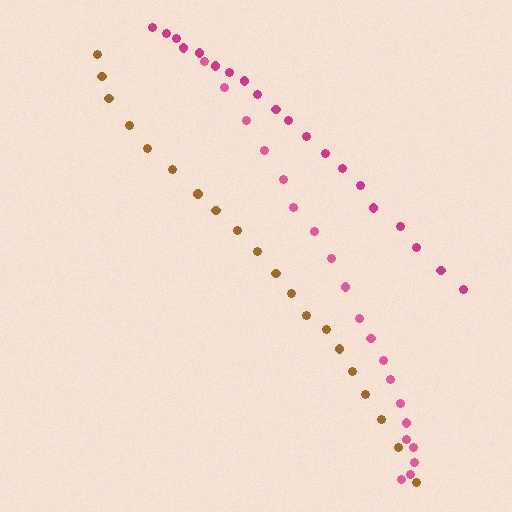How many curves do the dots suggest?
There are 3 distinct paths.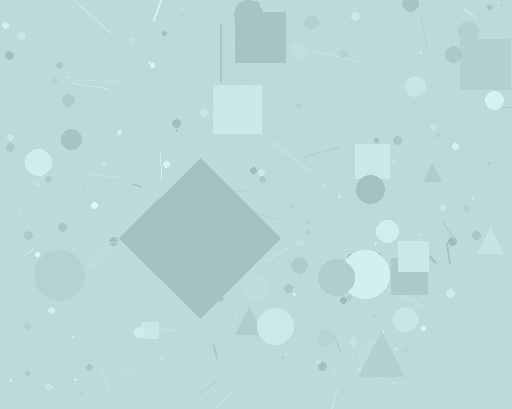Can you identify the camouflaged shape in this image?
The camouflaged shape is a diamond.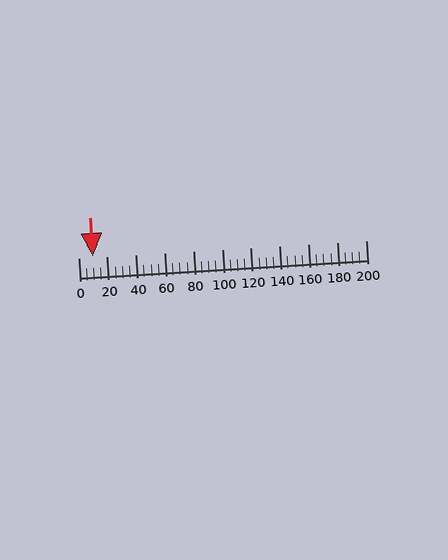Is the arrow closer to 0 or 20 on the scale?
The arrow is closer to 20.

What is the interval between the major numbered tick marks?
The major tick marks are spaced 20 units apart.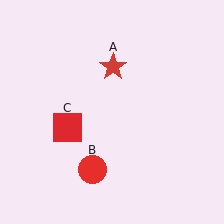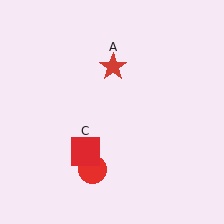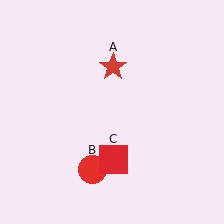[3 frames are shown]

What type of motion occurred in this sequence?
The red square (object C) rotated counterclockwise around the center of the scene.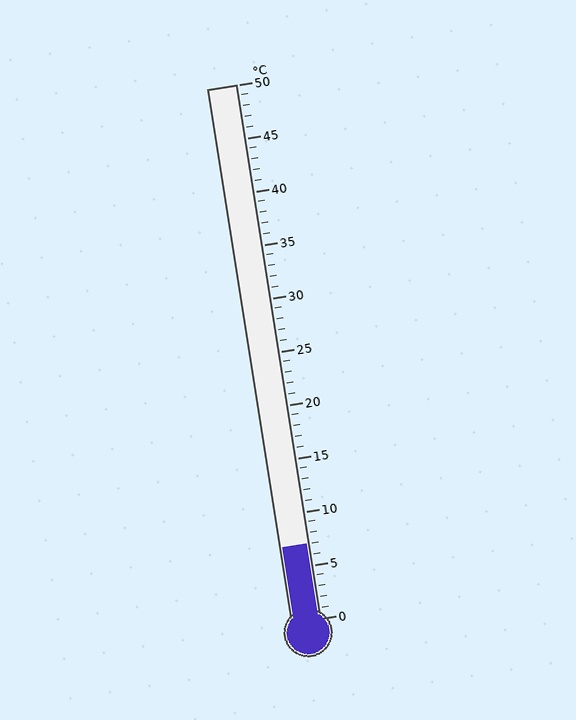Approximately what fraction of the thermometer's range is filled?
The thermometer is filled to approximately 15% of its range.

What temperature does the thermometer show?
The thermometer shows approximately 7°C.